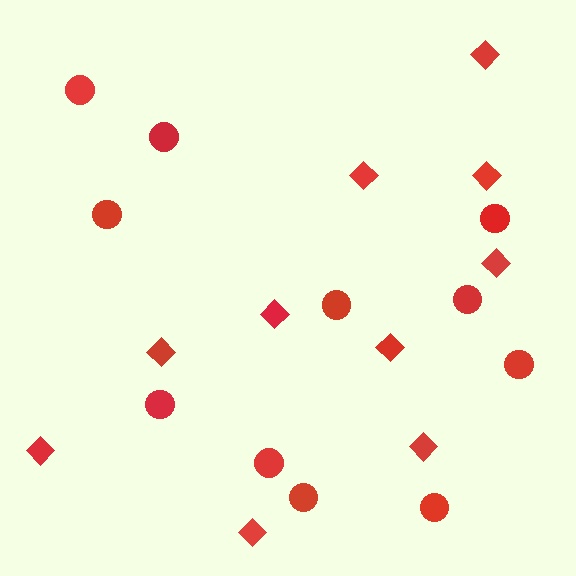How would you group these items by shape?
There are 2 groups: one group of circles (11) and one group of diamonds (10).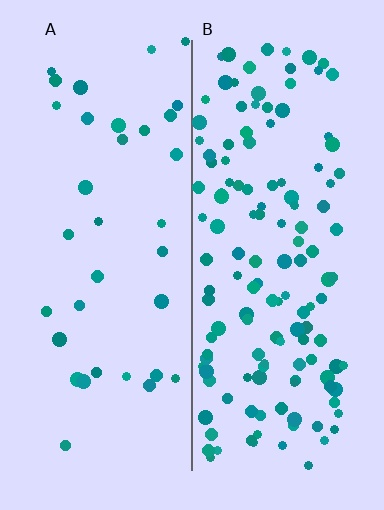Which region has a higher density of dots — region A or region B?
B (the right).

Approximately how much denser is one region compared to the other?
Approximately 3.9× — region B over region A.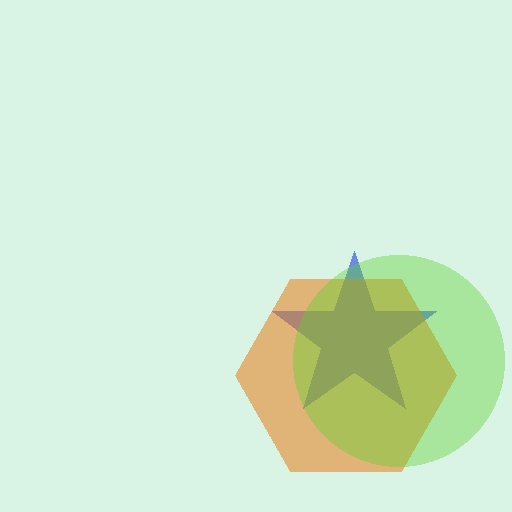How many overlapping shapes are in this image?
There are 3 overlapping shapes in the image.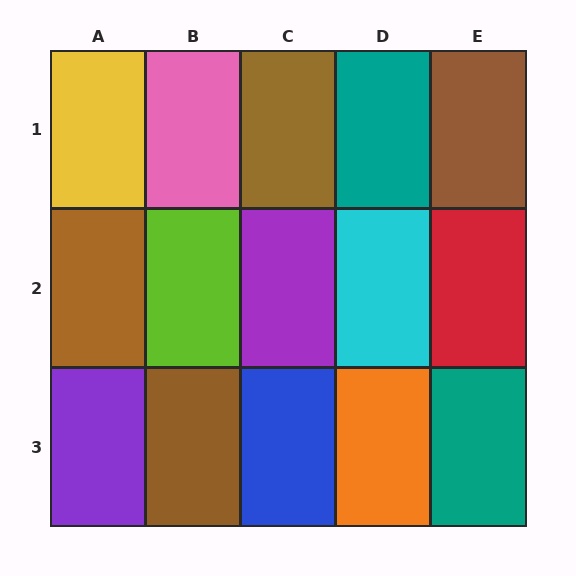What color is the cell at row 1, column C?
Brown.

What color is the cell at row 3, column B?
Brown.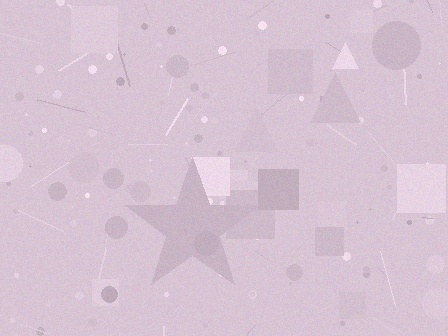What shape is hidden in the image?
A star is hidden in the image.